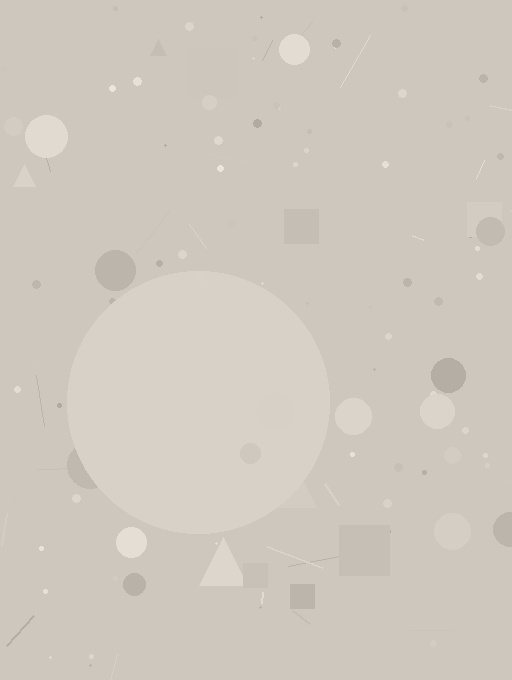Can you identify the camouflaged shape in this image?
The camouflaged shape is a circle.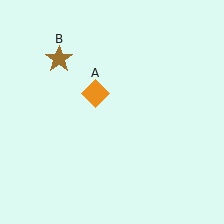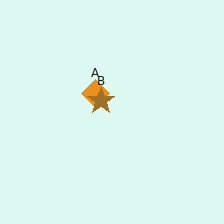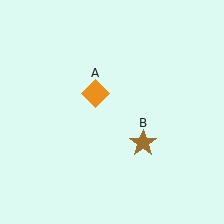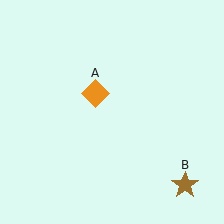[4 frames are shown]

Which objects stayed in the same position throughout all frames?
Orange diamond (object A) remained stationary.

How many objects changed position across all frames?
1 object changed position: brown star (object B).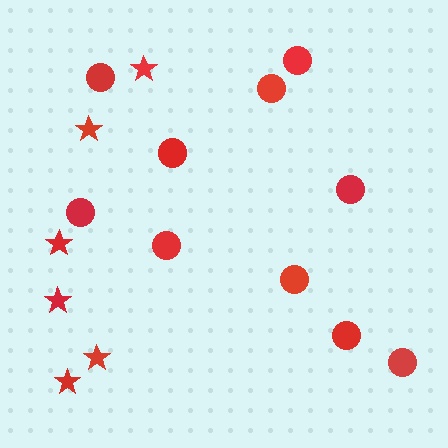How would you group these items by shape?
There are 2 groups: one group of stars (6) and one group of circles (10).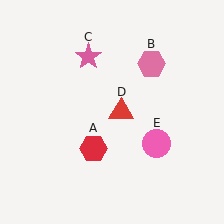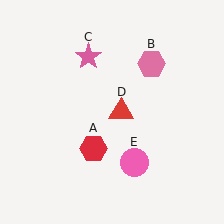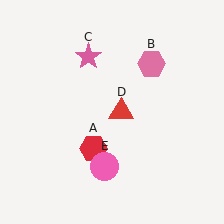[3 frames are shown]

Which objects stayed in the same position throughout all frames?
Red hexagon (object A) and pink hexagon (object B) and pink star (object C) and red triangle (object D) remained stationary.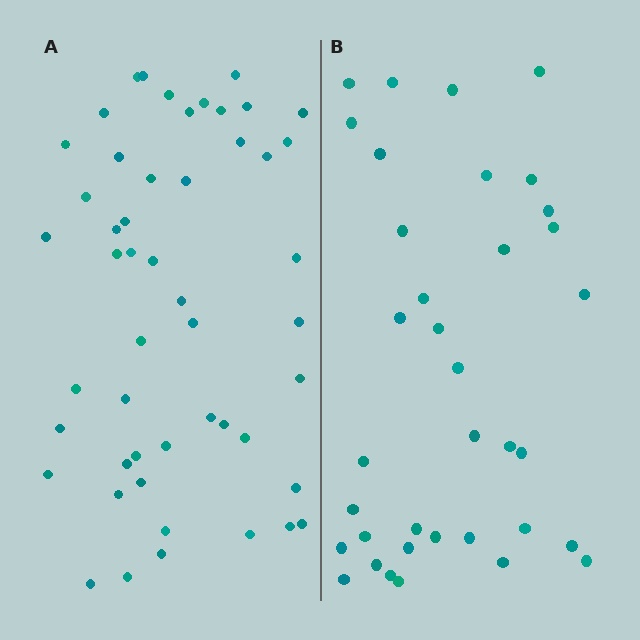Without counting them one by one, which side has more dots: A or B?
Region A (the left region) has more dots.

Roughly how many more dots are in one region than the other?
Region A has approximately 15 more dots than region B.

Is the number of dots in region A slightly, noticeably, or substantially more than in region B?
Region A has noticeably more, but not dramatically so. The ratio is roughly 1.4 to 1.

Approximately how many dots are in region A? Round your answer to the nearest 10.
About 50 dots.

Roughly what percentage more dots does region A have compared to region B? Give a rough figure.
About 40% more.